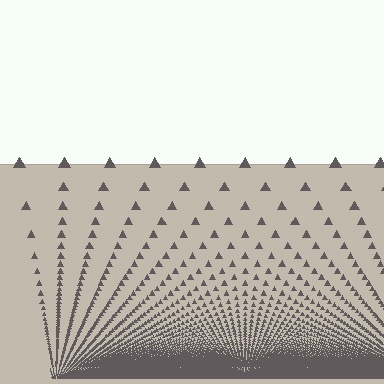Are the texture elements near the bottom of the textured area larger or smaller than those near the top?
Smaller. The gradient is inverted — elements near the bottom are smaller and denser.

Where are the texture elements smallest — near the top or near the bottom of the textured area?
Near the bottom.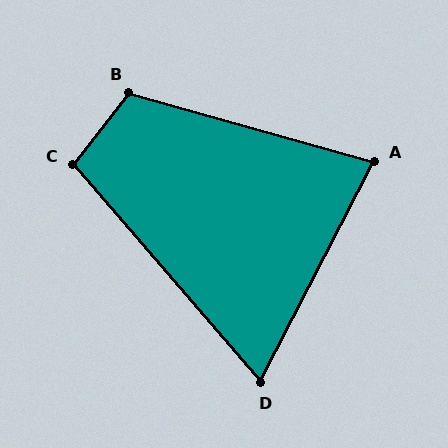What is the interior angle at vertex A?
Approximately 78 degrees (acute).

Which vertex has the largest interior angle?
B, at approximately 112 degrees.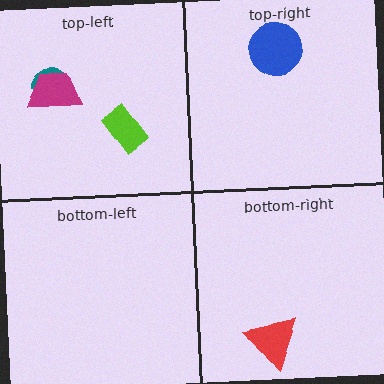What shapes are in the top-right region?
The blue circle.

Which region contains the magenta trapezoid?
The top-left region.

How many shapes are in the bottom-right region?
1.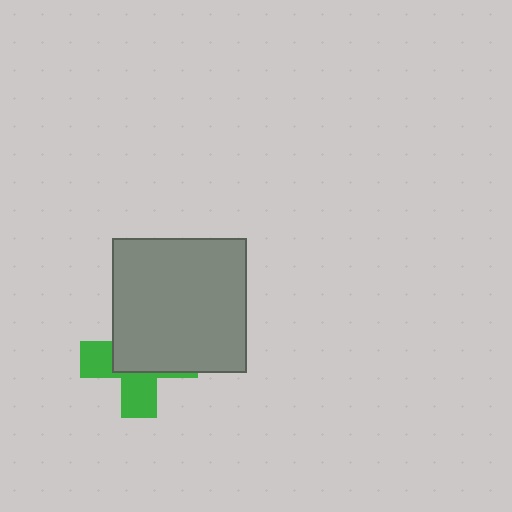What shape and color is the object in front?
The object in front is a gray square.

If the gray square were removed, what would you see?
You would see the complete green cross.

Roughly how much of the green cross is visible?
A small part of it is visible (roughly 41%).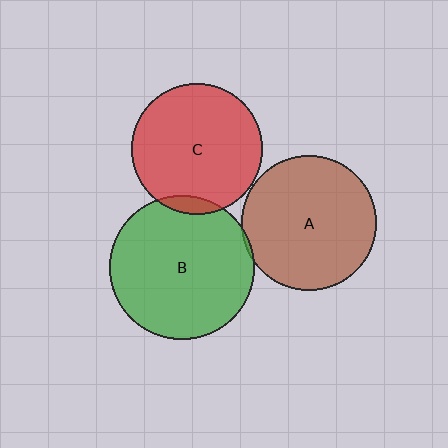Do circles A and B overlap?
Yes.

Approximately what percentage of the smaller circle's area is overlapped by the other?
Approximately 5%.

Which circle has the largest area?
Circle B (green).